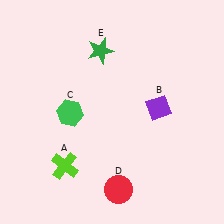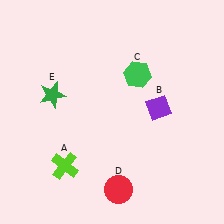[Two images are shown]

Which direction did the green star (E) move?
The green star (E) moved left.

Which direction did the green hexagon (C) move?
The green hexagon (C) moved right.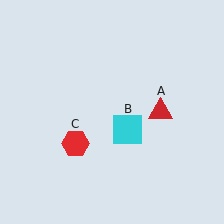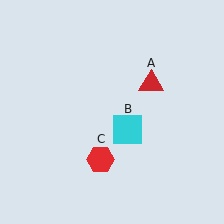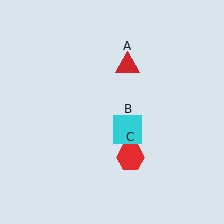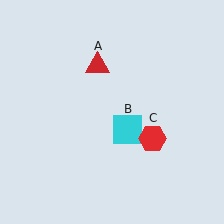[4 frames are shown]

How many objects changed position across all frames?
2 objects changed position: red triangle (object A), red hexagon (object C).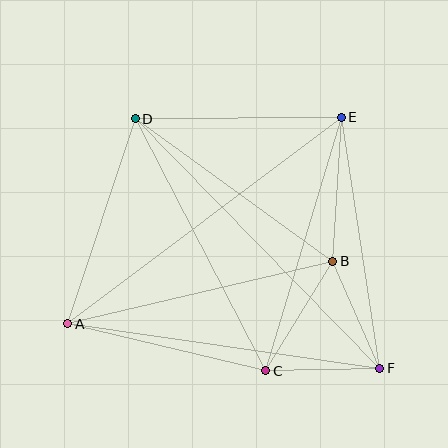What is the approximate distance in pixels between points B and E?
The distance between B and E is approximately 144 pixels.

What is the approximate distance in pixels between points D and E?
The distance between D and E is approximately 206 pixels.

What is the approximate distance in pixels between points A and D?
The distance between A and D is approximately 216 pixels.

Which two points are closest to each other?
Points C and F are closest to each other.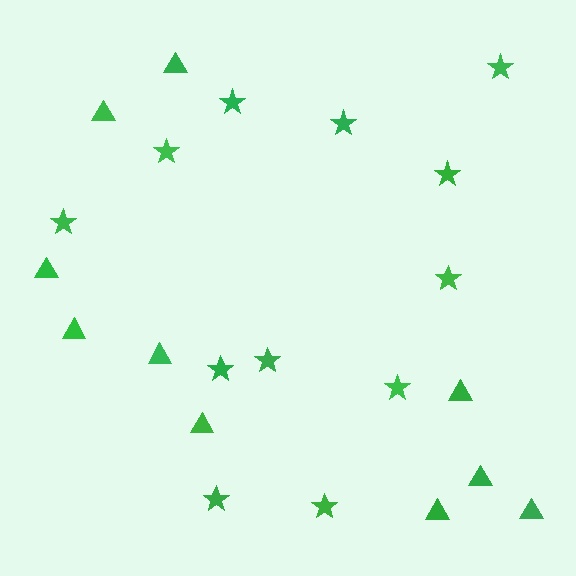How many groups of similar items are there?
There are 2 groups: one group of triangles (10) and one group of stars (12).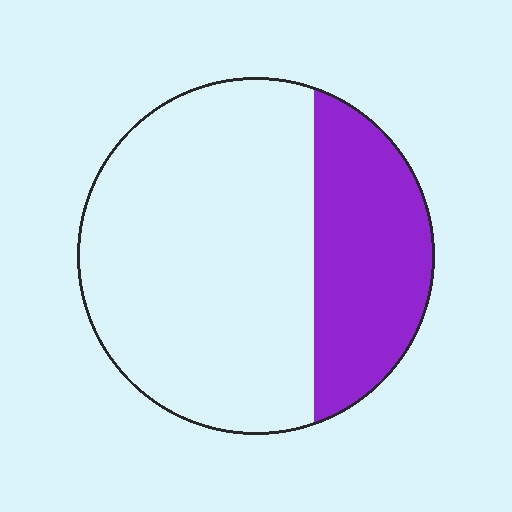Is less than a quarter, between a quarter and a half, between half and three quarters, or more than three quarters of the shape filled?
Between a quarter and a half.